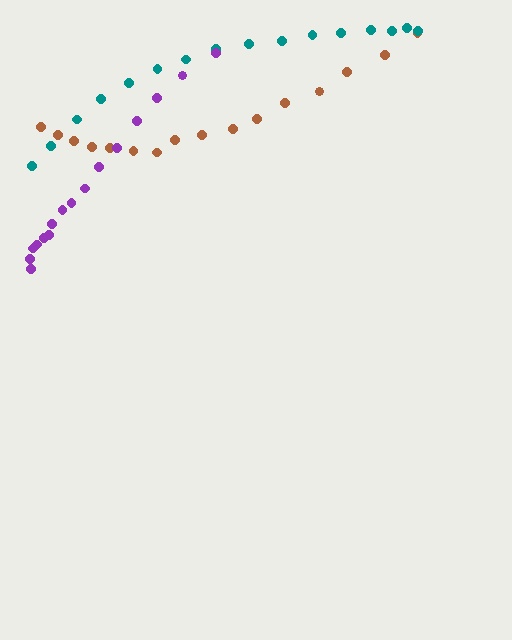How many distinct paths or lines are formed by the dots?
There are 3 distinct paths.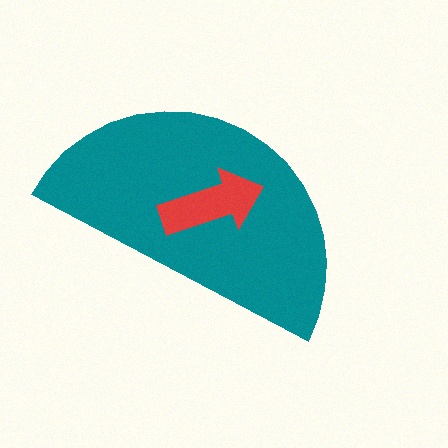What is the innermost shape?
The red arrow.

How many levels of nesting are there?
2.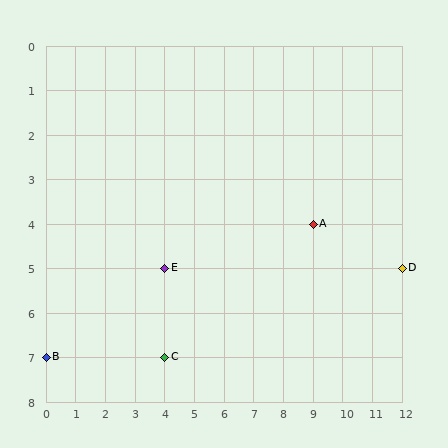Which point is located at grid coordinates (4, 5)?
Point E is at (4, 5).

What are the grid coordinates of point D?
Point D is at grid coordinates (12, 5).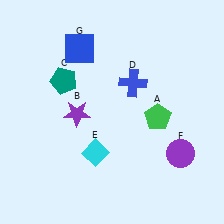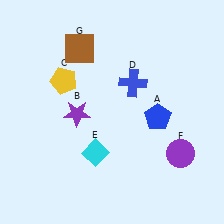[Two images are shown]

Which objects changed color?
A changed from green to blue. C changed from teal to yellow. G changed from blue to brown.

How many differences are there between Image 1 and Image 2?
There are 3 differences between the two images.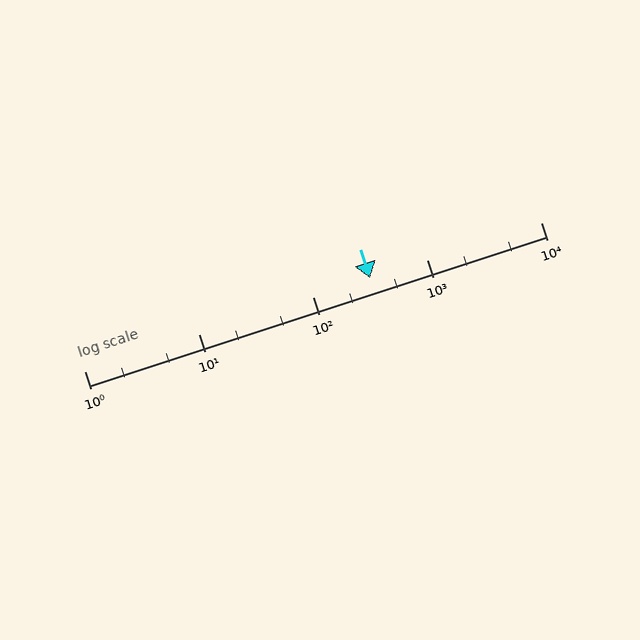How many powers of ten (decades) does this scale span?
The scale spans 4 decades, from 1 to 10000.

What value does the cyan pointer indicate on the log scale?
The pointer indicates approximately 320.